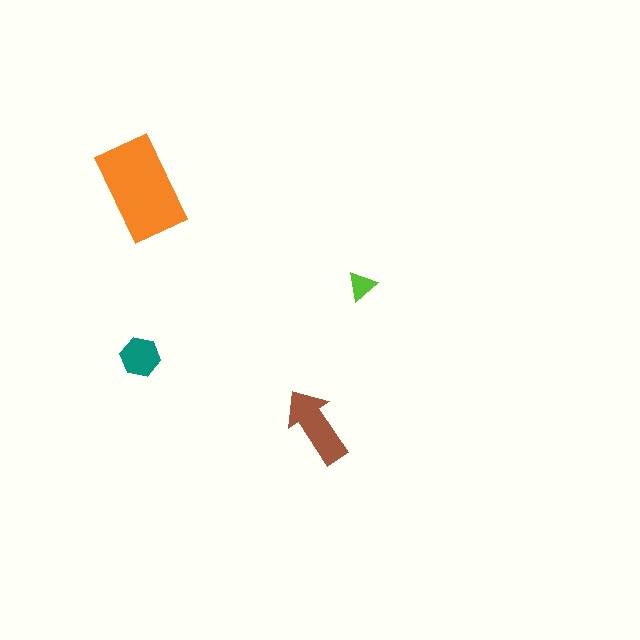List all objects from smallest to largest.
The lime triangle, the teal hexagon, the brown arrow, the orange rectangle.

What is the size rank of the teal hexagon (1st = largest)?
3rd.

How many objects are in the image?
There are 4 objects in the image.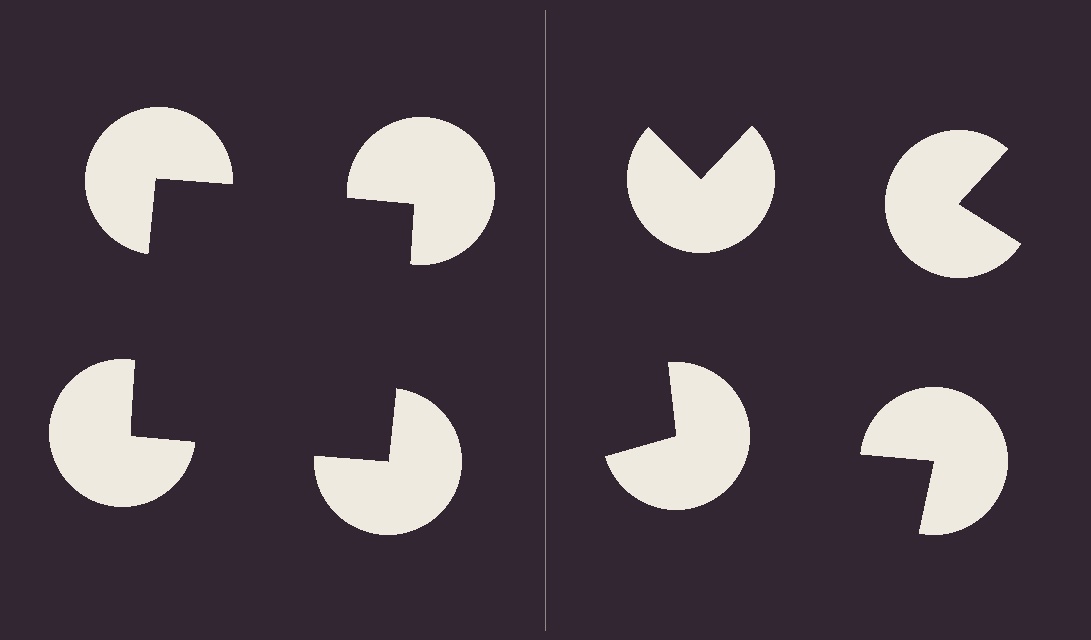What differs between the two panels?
The pac-man discs are positioned identically on both sides; only the wedge orientations differ. On the left they align to a square; on the right they are misaligned.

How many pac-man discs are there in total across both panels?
8 — 4 on each side.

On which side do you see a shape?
An illusory square appears on the left side. On the right side the wedge cuts are rotated, so no coherent shape forms.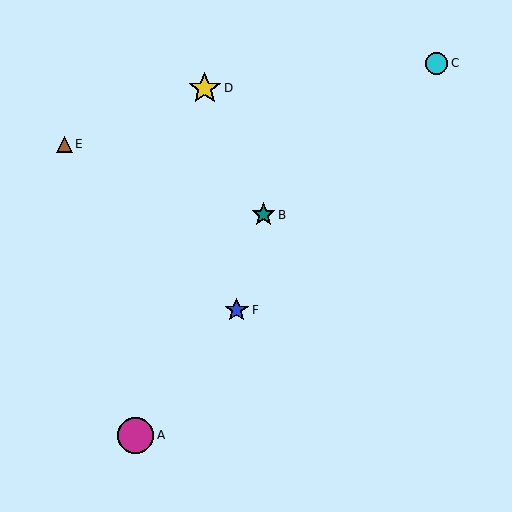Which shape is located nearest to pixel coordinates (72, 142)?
The brown triangle (labeled E) at (65, 144) is nearest to that location.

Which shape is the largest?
The magenta circle (labeled A) is the largest.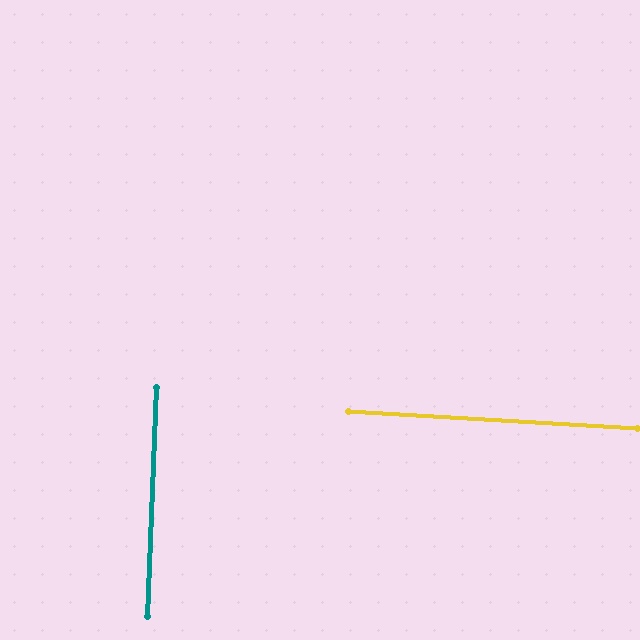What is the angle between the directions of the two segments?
Approximately 89 degrees.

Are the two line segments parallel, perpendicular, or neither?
Perpendicular — they meet at approximately 89°.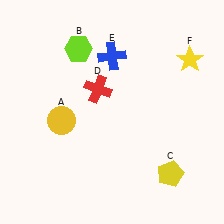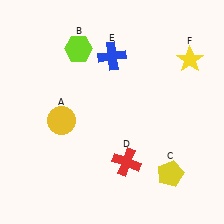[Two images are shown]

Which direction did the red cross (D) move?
The red cross (D) moved down.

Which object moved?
The red cross (D) moved down.